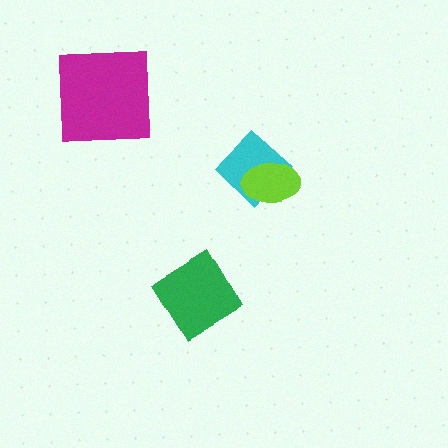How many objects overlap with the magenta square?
0 objects overlap with the magenta square.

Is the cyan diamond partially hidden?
Yes, it is partially covered by another shape.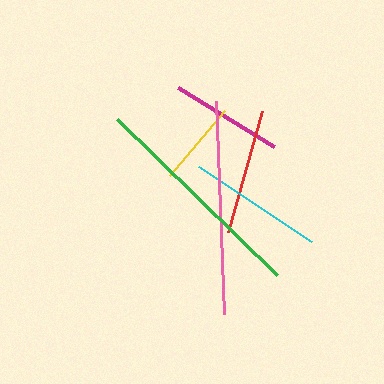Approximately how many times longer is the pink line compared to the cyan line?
The pink line is approximately 1.6 times the length of the cyan line.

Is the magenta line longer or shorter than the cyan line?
The cyan line is longer than the magenta line.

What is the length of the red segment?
The red segment is approximately 126 pixels long.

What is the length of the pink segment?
The pink segment is approximately 214 pixels long.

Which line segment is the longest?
The green line is the longest at approximately 223 pixels.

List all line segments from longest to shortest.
From longest to shortest: green, pink, cyan, red, magenta, yellow.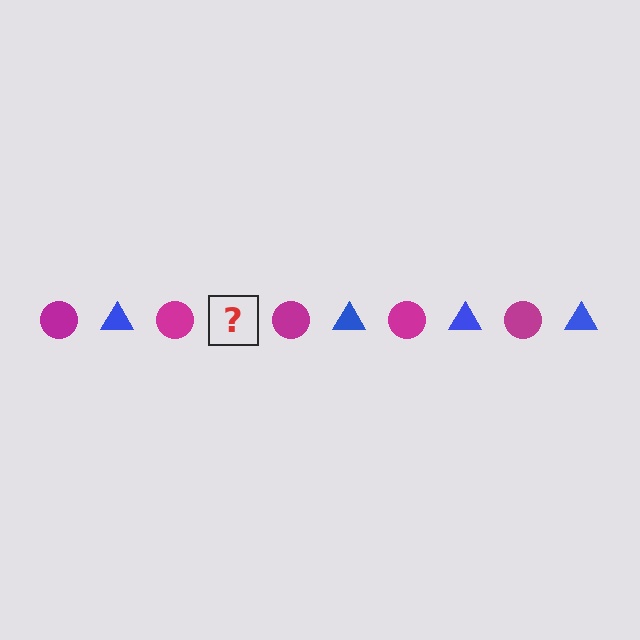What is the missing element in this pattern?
The missing element is a blue triangle.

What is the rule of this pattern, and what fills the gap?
The rule is that the pattern alternates between magenta circle and blue triangle. The gap should be filled with a blue triangle.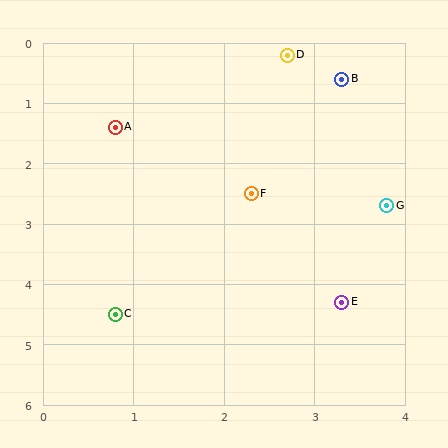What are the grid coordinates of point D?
Point D is at approximately (2.7, 0.2).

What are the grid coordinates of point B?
Point B is at approximately (3.3, 0.6).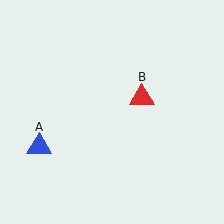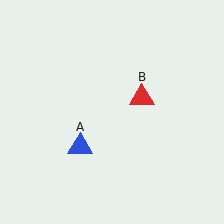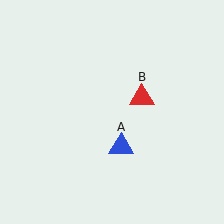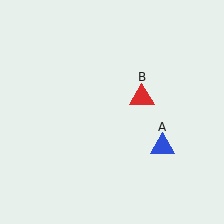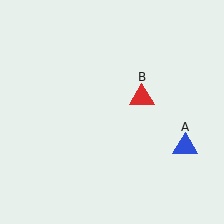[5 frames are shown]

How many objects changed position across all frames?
1 object changed position: blue triangle (object A).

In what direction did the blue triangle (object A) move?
The blue triangle (object A) moved right.